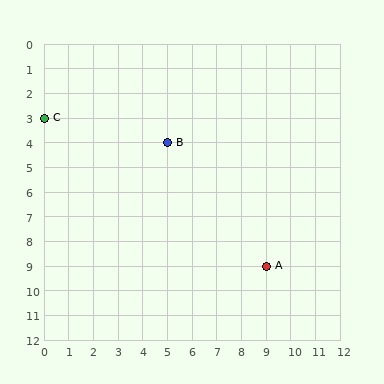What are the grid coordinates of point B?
Point B is at grid coordinates (5, 4).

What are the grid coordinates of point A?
Point A is at grid coordinates (9, 9).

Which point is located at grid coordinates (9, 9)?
Point A is at (9, 9).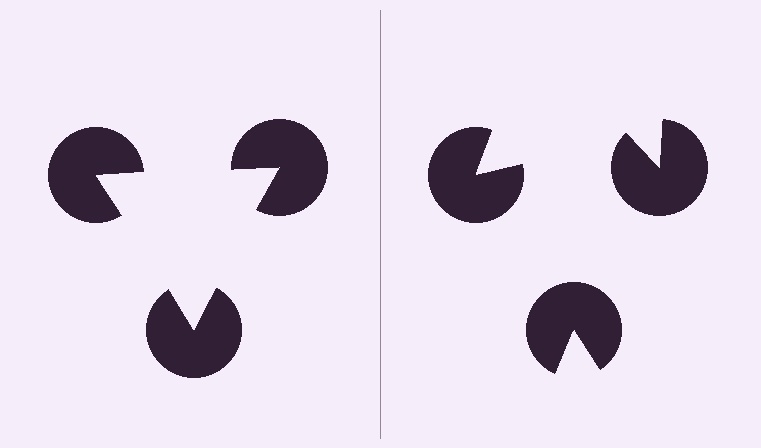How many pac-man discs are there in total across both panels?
6 — 3 on each side.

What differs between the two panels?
The pac-man discs are positioned identically on both sides; only the wedge orientations differ. On the left they align to a triangle; on the right they are misaligned.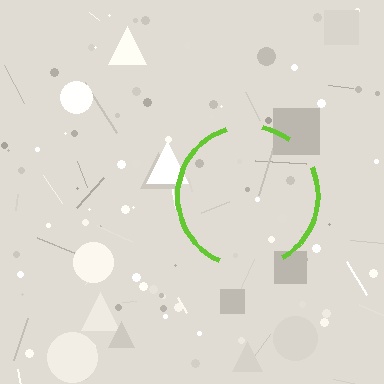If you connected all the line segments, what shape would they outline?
They would outline a circle.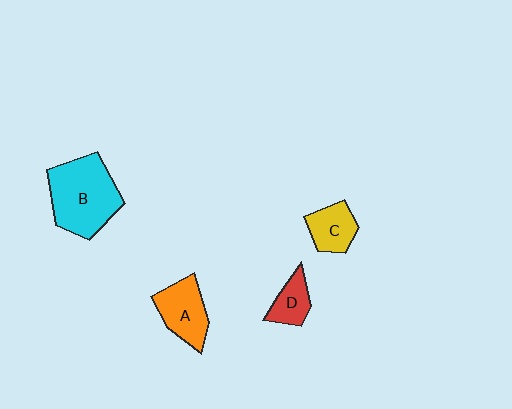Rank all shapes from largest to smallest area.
From largest to smallest: B (cyan), A (orange), C (yellow), D (red).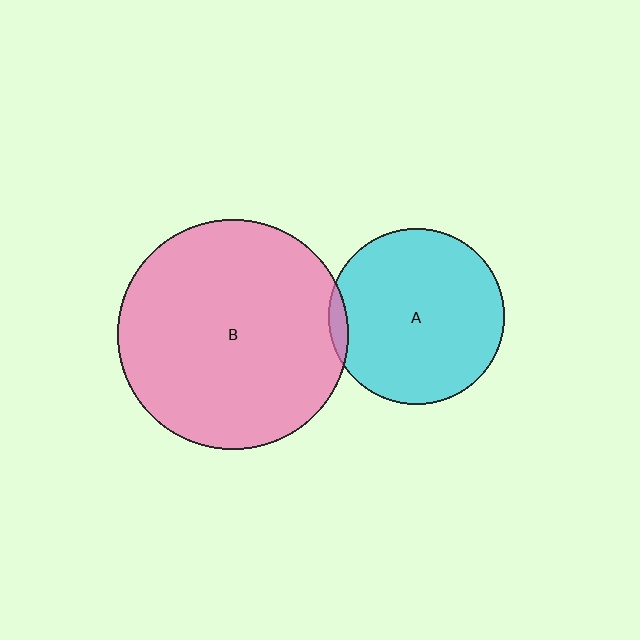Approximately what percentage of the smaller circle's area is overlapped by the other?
Approximately 5%.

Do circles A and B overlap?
Yes.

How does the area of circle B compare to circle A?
Approximately 1.7 times.